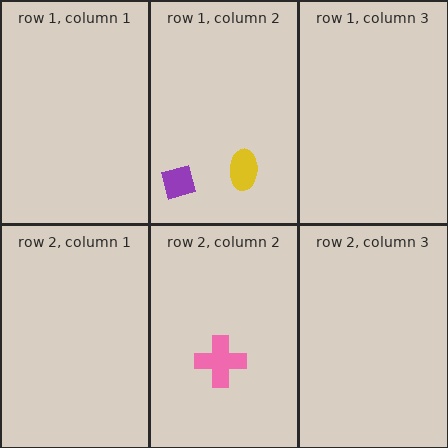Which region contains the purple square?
The row 1, column 2 region.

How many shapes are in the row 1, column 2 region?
2.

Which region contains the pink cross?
The row 2, column 2 region.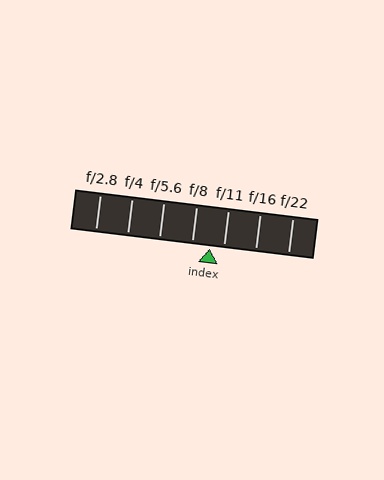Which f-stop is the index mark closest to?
The index mark is closest to f/11.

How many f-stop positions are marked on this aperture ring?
There are 7 f-stop positions marked.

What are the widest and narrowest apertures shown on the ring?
The widest aperture shown is f/2.8 and the narrowest is f/22.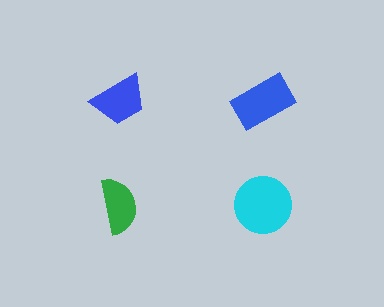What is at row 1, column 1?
A blue trapezoid.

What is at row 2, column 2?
A cyan circle.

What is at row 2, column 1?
A green semicircle.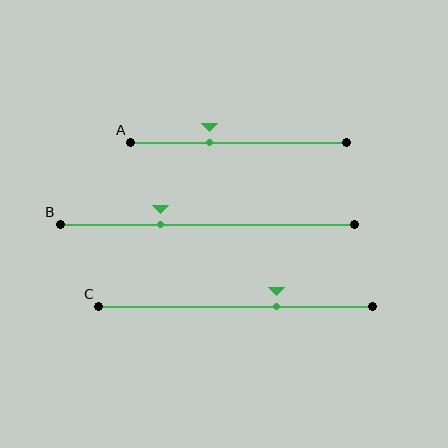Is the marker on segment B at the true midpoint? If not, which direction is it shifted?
No, the marker on segment B is shifted to the left by about 16% of the segment length.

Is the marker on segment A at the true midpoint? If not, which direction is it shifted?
No, the marker on segment A is shifted to the left by about 14% of the segment length.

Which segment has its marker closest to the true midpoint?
Segment A has its marker closest to the true midpoint.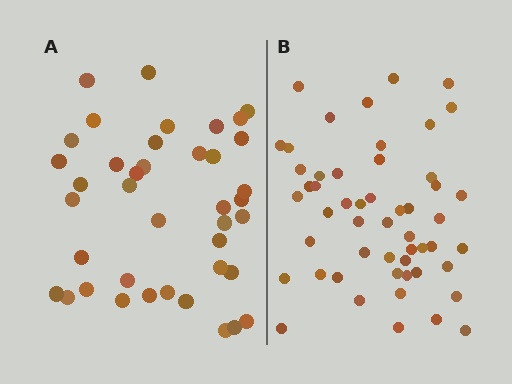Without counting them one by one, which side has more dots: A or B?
Region B (the right region) has more dots.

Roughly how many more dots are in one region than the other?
Region B has roughly 12 or so more dots than region A.